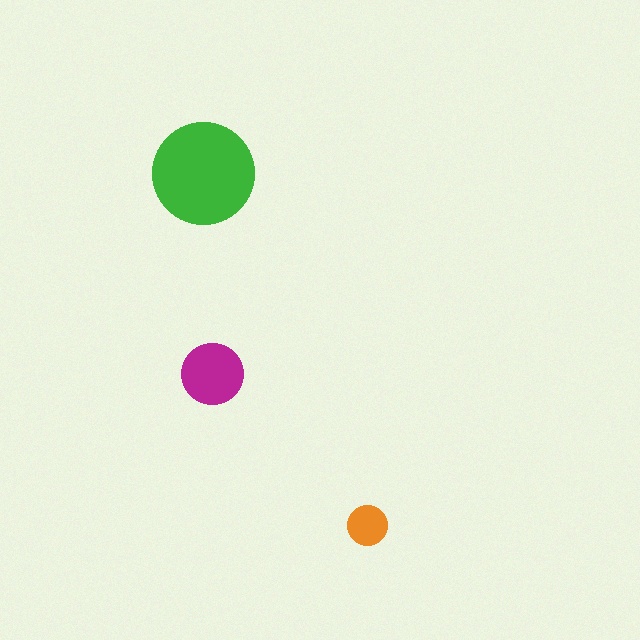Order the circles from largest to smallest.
the green one, the magenta one, the orange one.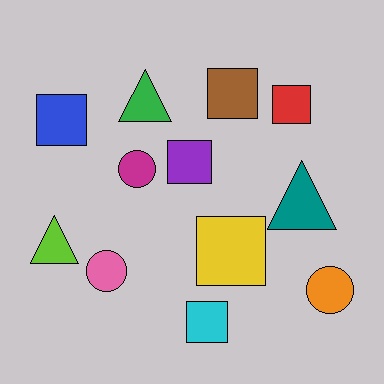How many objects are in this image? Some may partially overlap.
There are 12 objects.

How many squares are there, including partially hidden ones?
There are 6 squares.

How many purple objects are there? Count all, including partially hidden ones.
There is 1 purple object.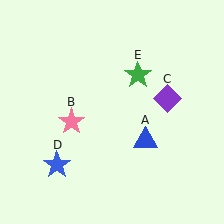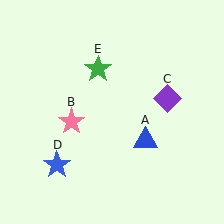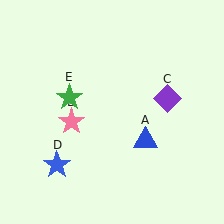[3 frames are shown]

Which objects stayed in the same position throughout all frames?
Blue triangle (object A) and pink star (object B) and purple diamond (object C) and blue star (object D) remained stationary.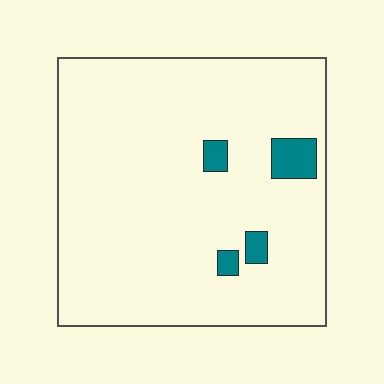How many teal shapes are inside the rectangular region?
4.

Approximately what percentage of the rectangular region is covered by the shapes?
Approximately 5%.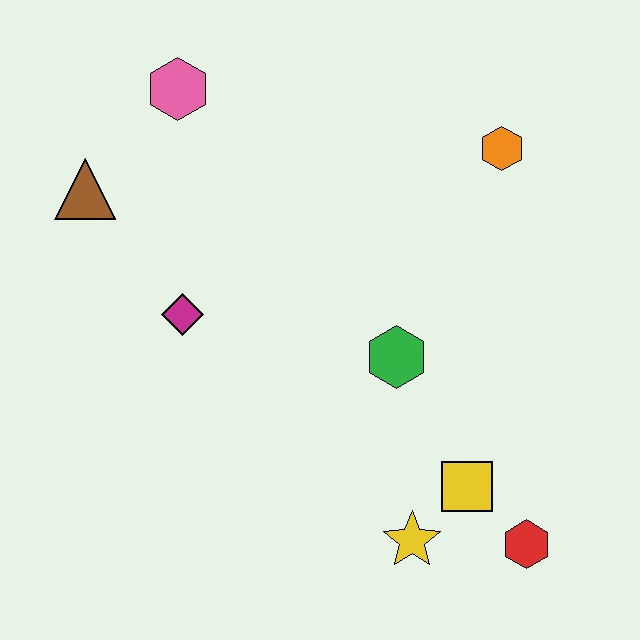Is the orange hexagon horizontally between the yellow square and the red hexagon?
Yes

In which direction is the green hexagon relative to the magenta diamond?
The green hexagon is to the right of the magenta diamond.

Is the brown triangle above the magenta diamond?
Yes